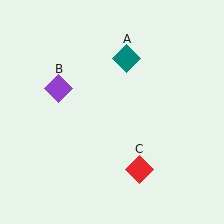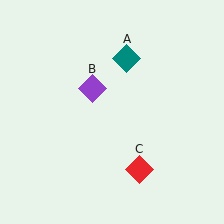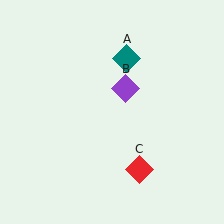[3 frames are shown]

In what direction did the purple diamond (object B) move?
The purple diamond (object B) moved right.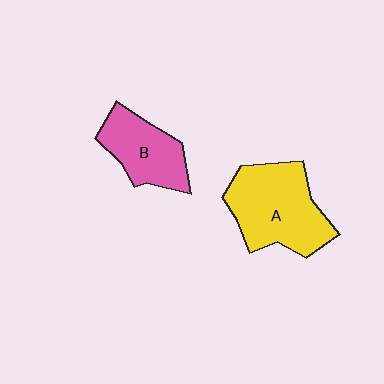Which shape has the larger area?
Shape A (yellow).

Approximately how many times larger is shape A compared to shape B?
Approximately 1.5 times.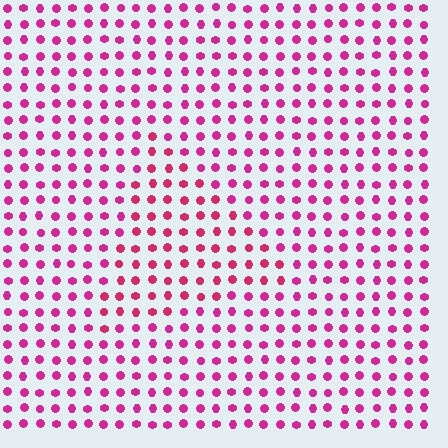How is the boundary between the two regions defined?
The boundary is defined purely by a slight shift in hue (about 15 degrees). Spacing, size, and orientation are identical on both sides.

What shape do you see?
I see a triangle.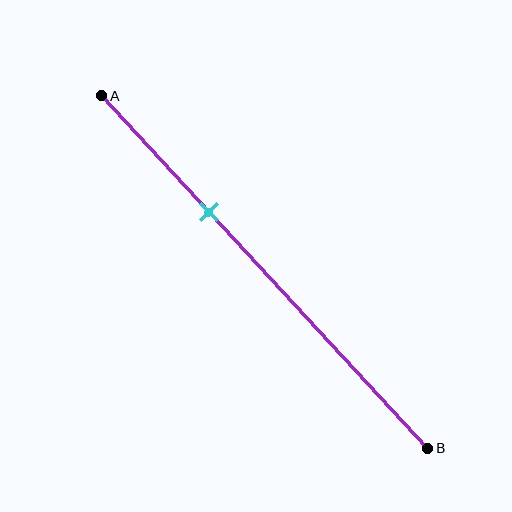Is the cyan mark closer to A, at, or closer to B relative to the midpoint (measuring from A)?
The cyan mark is closer to point A than the midpoint of segment AB.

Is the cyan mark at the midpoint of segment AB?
No, the mark is at about 35% from A, not at the 50% midpoint.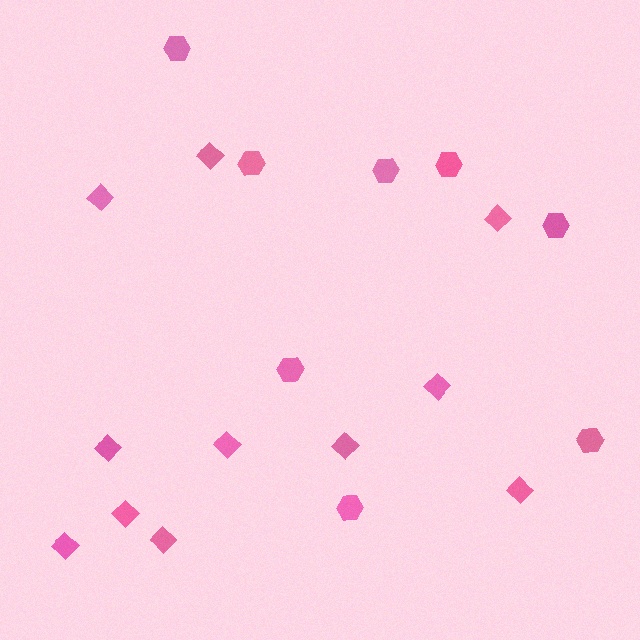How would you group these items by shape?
There are 2 groups: one group of diamonds (11) and one group of hexagons (8).